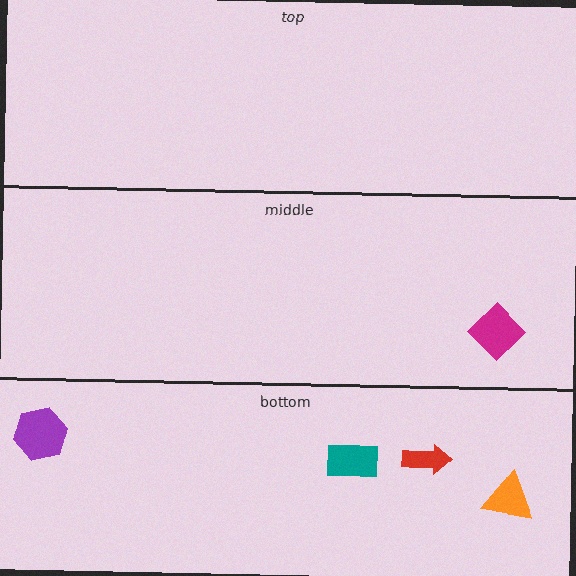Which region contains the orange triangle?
The bottom region.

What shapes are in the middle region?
The magenta diamond.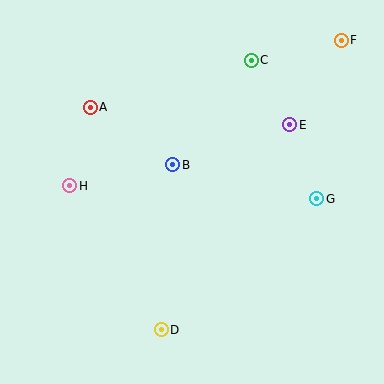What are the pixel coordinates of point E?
Point E is at (290, 125).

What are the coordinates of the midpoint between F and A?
The midpoint between F and A is at (216, 74).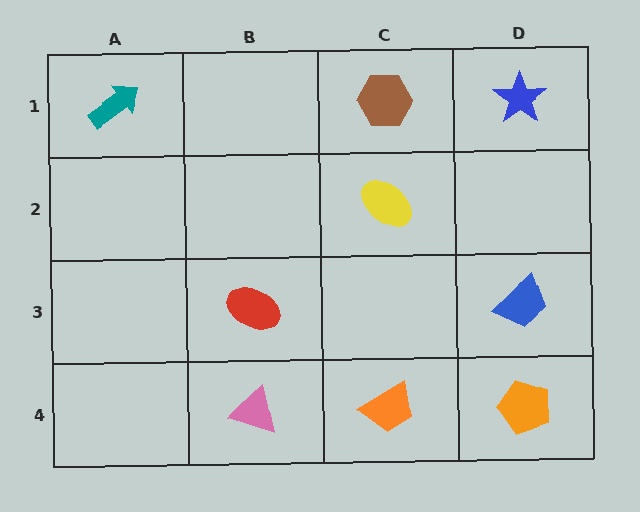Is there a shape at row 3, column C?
No, that cell is empty.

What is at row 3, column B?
A red ellipse.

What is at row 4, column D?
An orange pentagon.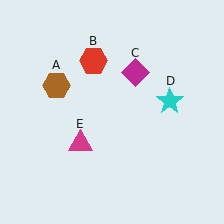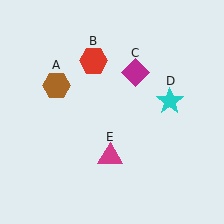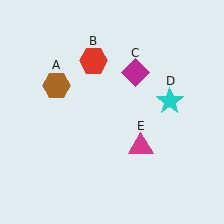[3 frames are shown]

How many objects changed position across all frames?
1 object changed position: magenta triangle (object E).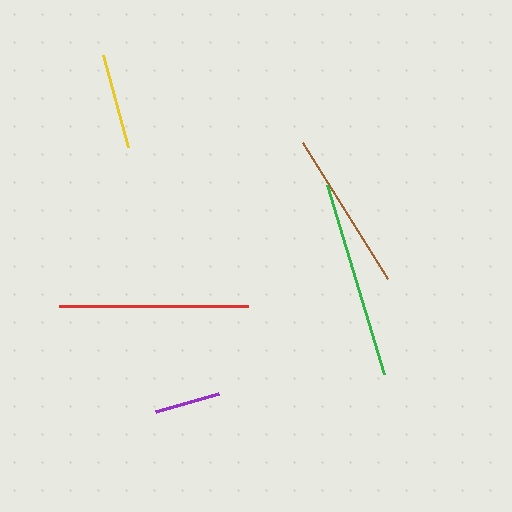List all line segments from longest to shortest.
From longest to shortest: green, red, brown, yellow, purple.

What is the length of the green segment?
The green segment is approximately 197 pixels long.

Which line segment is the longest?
The green line is the longest at approximately 197 pixels.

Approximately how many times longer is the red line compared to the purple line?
The red line is approximately 2.9 times the length of the purple line.